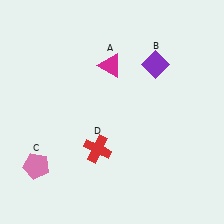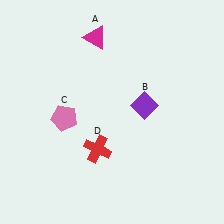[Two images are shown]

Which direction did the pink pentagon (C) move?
The pink pentagon (C) moved up.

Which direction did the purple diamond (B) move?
The purple diamond (B) moved down.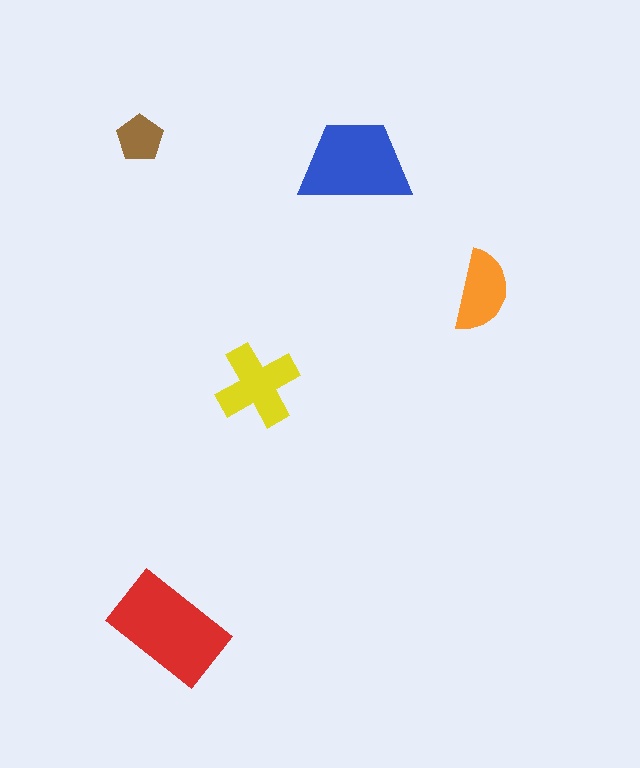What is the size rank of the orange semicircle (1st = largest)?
4th.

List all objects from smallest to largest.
The brown pentagon, the orange semicircle, the yellow cross, the blue trapezoid, the red rectangle.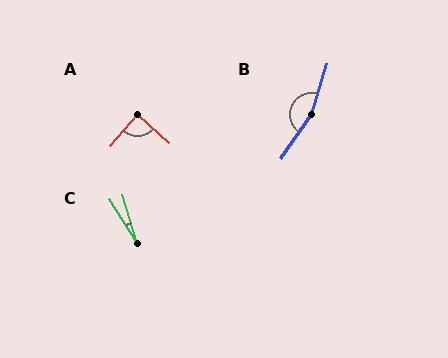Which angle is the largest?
B, at approximately 162 degrees.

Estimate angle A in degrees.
Approximately 89 degrees.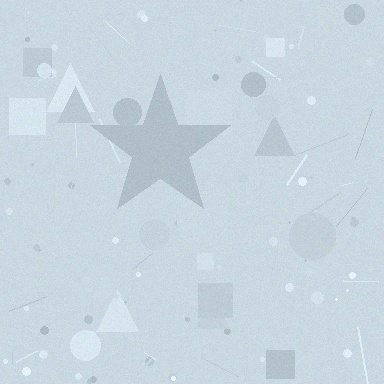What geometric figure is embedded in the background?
A star is embedded in the background.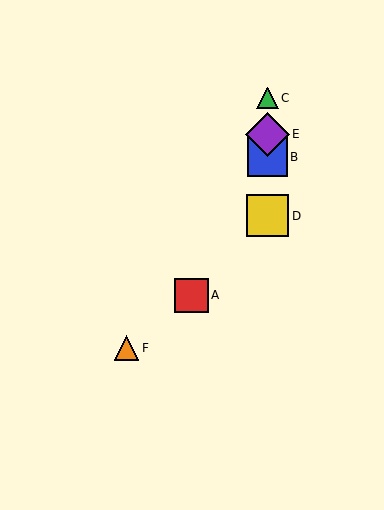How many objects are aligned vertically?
4 objects (B, C, D, E) are aligned vertically.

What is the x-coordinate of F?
Object F is at x≈126.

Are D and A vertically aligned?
No, D is at x≈268 and A is at x≈191.